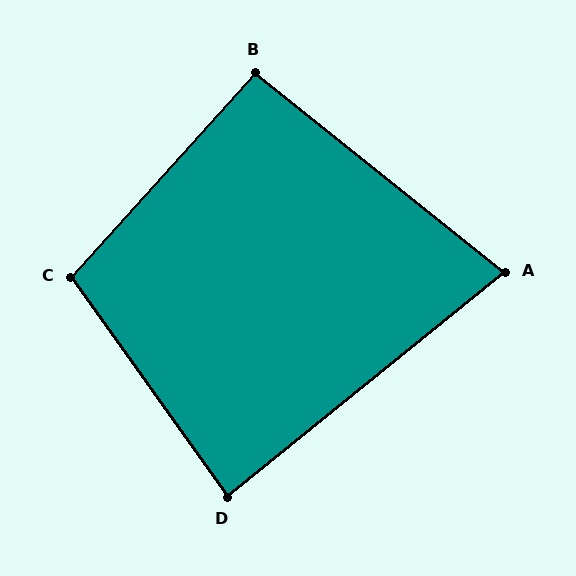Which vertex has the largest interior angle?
C, at approximately 102 degrees.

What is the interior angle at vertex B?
Approximately 93 degrees (approximately right).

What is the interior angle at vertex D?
Approximately 87 degrees (approximately right).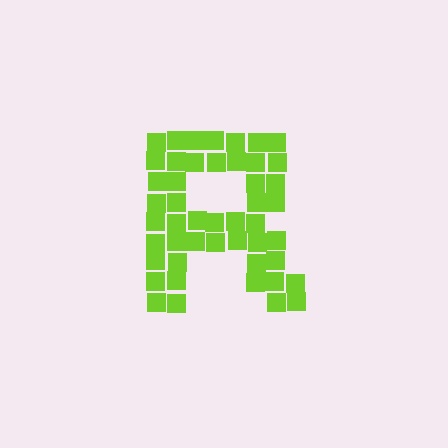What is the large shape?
The large shape is the letter R.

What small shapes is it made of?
It is made of small squares.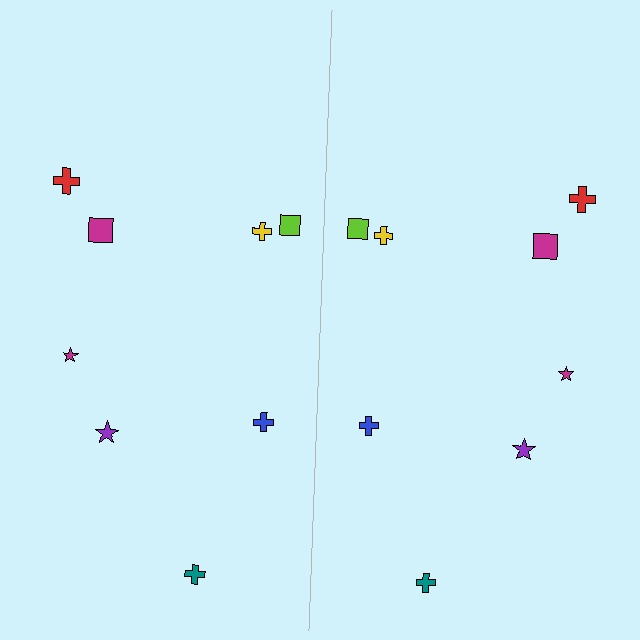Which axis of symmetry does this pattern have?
The pattern has a vertical axis of symmetry running through the center of the image.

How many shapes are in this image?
There are 16 shapes in this image.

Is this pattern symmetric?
Yes, this pattern has bilateral (reflection) symmetry.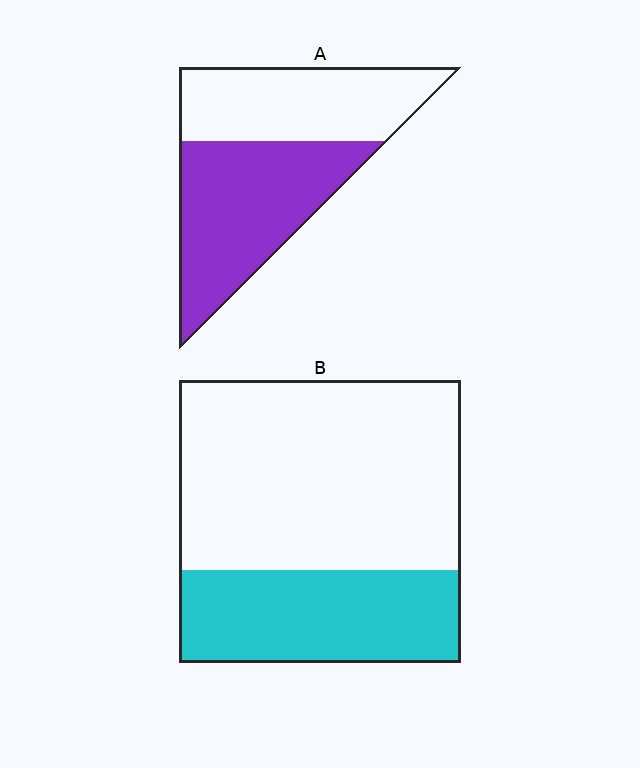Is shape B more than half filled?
No.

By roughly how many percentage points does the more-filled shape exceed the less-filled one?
By roughly 20 percentage points (A over B).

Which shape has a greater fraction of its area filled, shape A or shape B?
Shape A.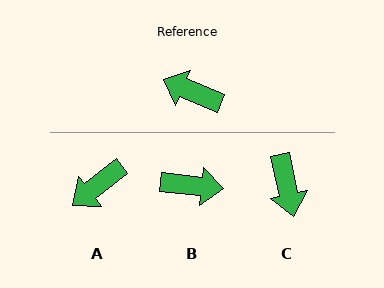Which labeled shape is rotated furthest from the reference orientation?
B, about 164 degrees away.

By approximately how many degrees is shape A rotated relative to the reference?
Approximately 62 degrees counter-clockwise.